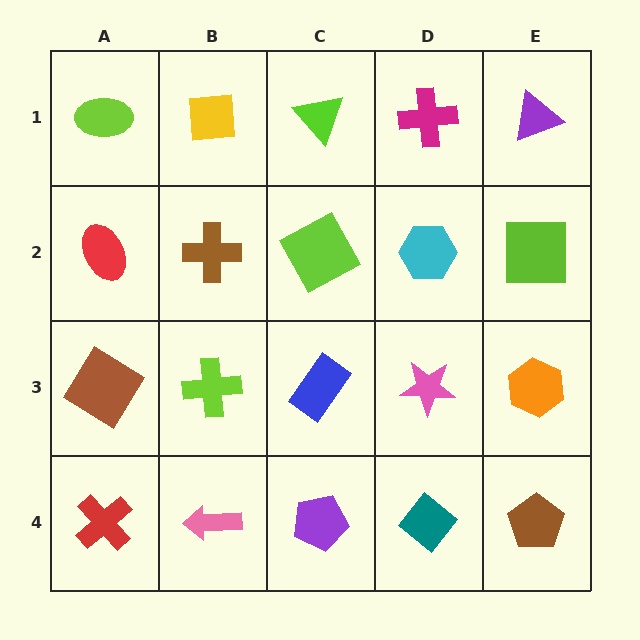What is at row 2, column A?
A red ellipse.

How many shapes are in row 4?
5 shapes.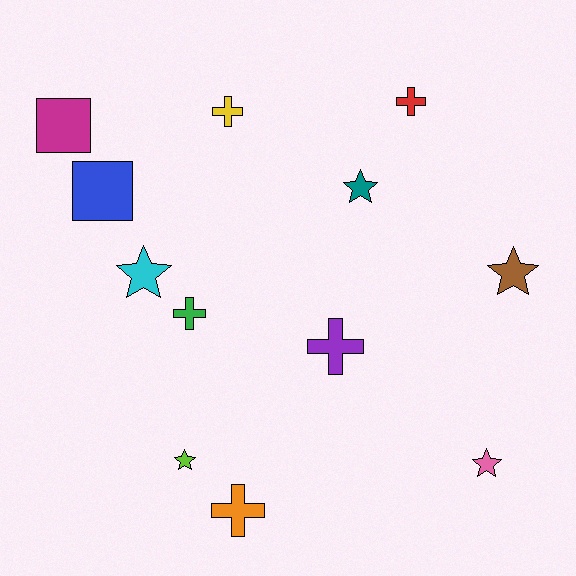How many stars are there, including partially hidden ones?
There are 5 stars.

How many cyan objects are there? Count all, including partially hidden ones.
There is 1 cyan object.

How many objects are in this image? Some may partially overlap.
There are 12 objects.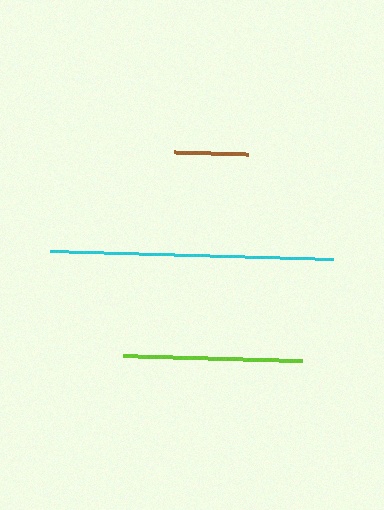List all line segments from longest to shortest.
From longest to shortest: cyan, lime, brown.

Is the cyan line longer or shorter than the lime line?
The cyan line is longer than the lime line.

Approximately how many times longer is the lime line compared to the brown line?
The lime line is approximately 2.4 times the length of the brown line.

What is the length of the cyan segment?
The cyan segment is approximately 284 pixels long.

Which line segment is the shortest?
The brown line is the shortest at approximately 75 pixels.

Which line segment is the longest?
The cyan line is the longest at approximately 284 pixels.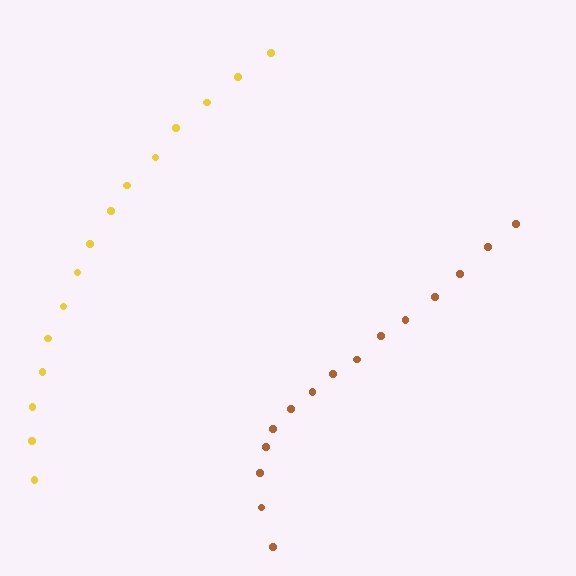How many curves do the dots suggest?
There are 2 distinct paths.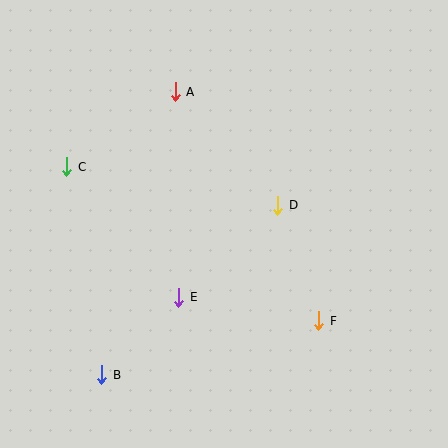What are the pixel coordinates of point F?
Point F is at (319, 321).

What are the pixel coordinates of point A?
Point A is at (175, 92).